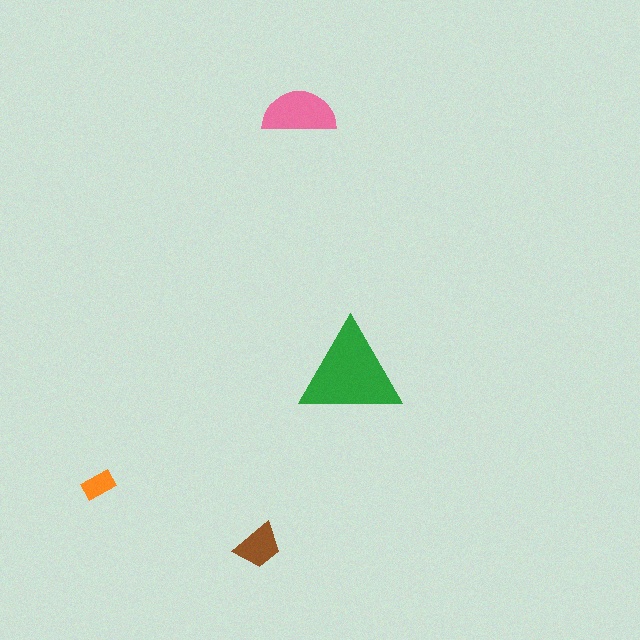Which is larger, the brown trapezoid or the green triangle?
The green triangle.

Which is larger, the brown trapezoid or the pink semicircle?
The pink semicircle.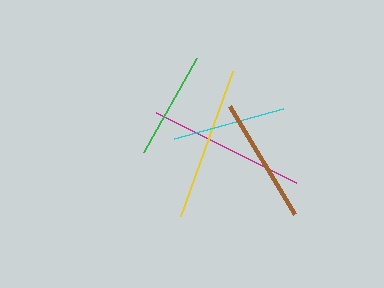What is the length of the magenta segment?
The magenta segment is approximately 156 pixels long.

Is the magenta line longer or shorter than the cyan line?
The magenta line is longer than the cyan line.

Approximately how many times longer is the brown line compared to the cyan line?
The brown line is approximately 1.1 times the length of the cyan line.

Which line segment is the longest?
The magenta line is the longest at approximately 156 pixels.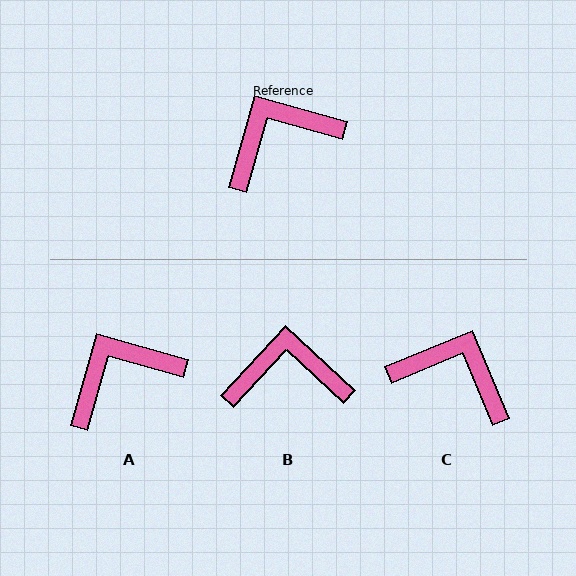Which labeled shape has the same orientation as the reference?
A.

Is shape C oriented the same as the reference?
No, it is off by about 52 degrees.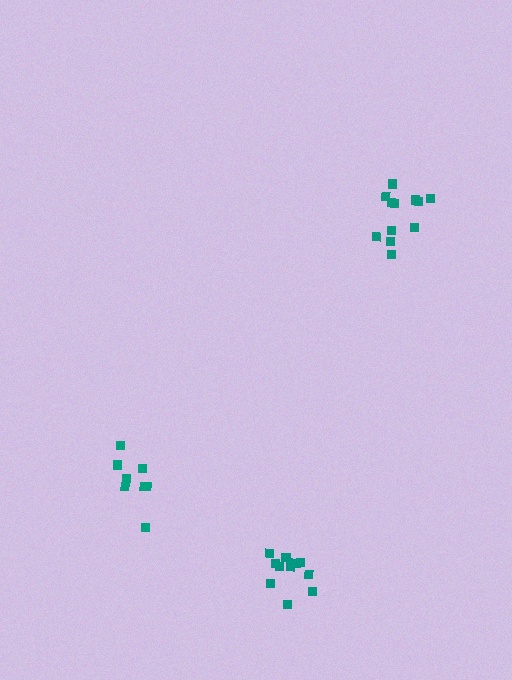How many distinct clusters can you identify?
There are 3 distinct clusters.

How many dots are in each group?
Group 1: 12 dots, Group 2: 8 dots, Group 3: 11 dots (31 total).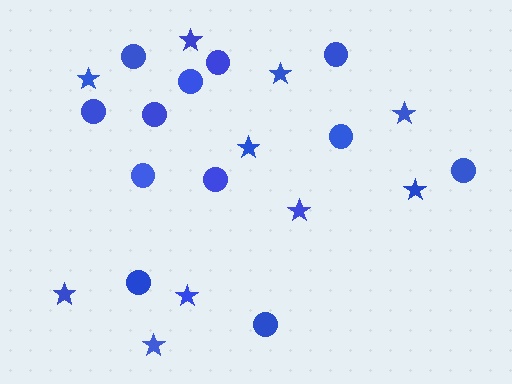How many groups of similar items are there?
There are 2 groups: one group of circles (12) and one group of stars (10).